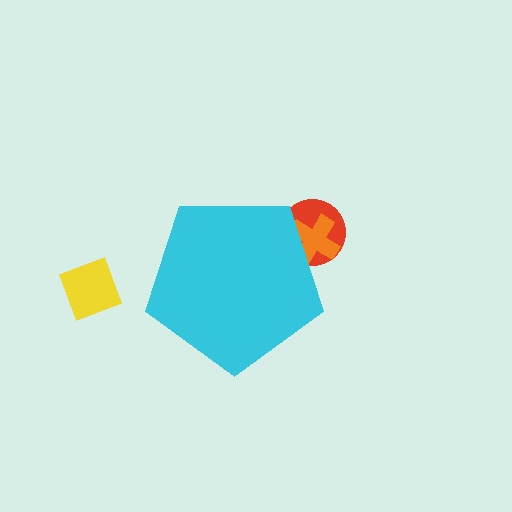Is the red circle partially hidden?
Yes, the red circle is partially hidden behind the cyan pentagon.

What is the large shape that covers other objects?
A cyan pentagon.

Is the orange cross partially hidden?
Yes, the orange cross is partially hidden behind the cyan pentagon.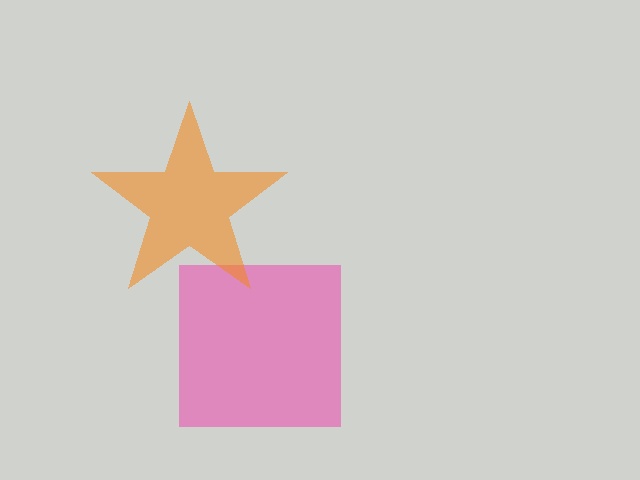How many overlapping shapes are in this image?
There are 2 overlapping shapes in the image.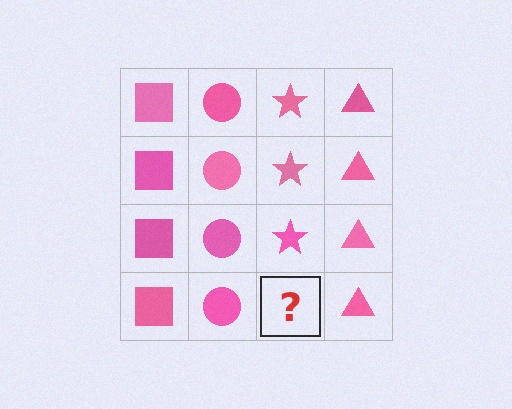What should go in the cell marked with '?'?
The missing cell should contain a pink star.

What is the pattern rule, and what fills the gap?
The rule is that each column has a consistent shape. The gap should be filled with a pink star.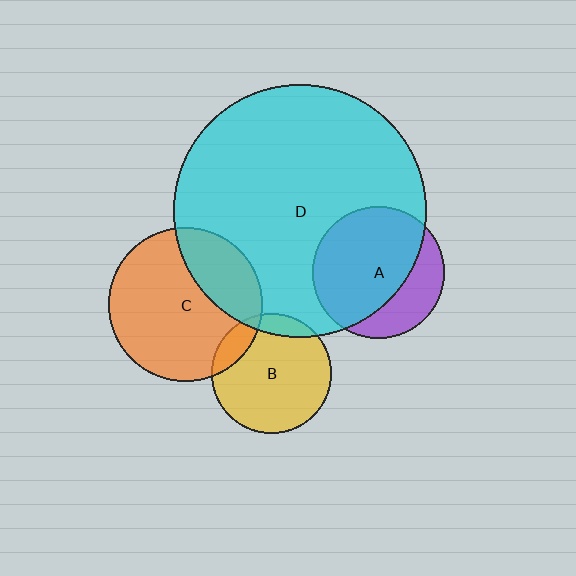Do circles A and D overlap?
Yes.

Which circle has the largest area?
Circle D (cyan).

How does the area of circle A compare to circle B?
Approximately 1.2 times.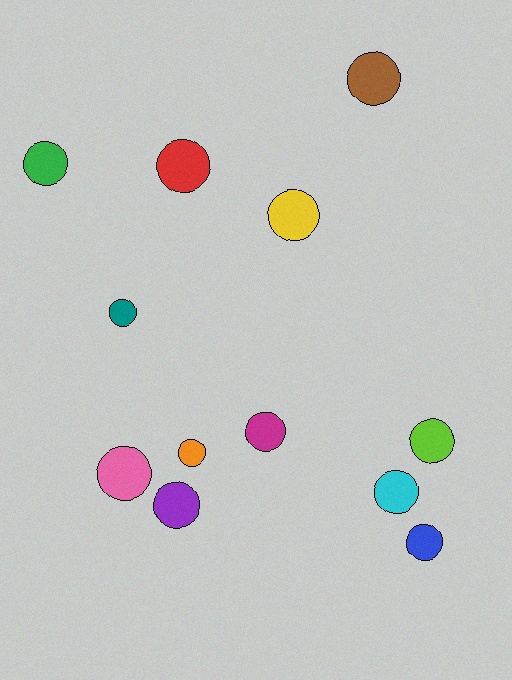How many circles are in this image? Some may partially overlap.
There are 12 circles.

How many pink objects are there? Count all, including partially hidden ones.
There is 1 pink object.